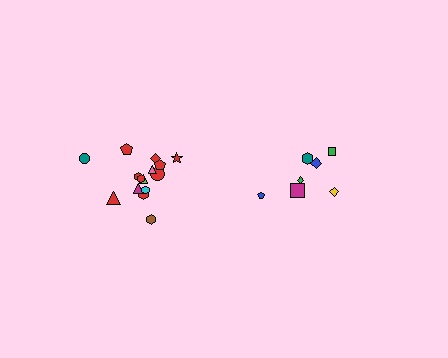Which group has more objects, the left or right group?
The left group.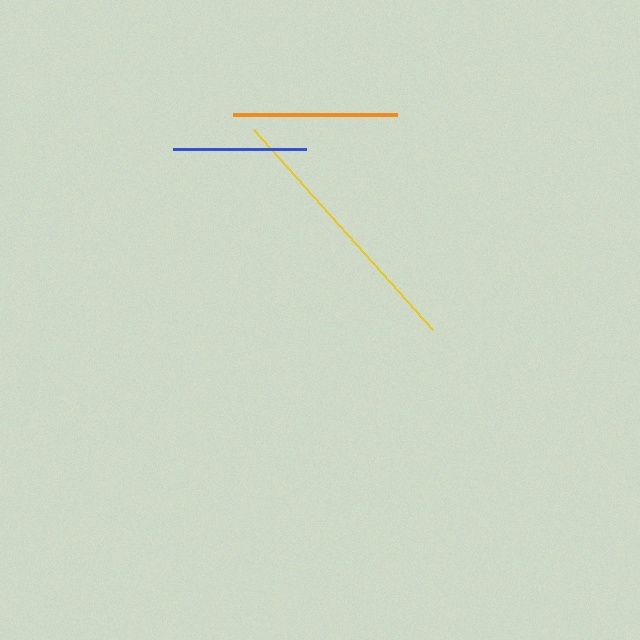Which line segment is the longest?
The yellow line is the longest at approximately 269 pixels.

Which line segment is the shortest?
The blue line is the shortest at approximately 133 pixels.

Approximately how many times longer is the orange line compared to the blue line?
The orange line is approximately 1.2 times the length of the blue line.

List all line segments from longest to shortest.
From longest to shortest: yellow, orange, blue.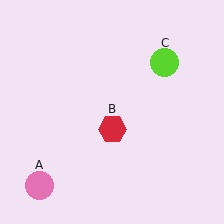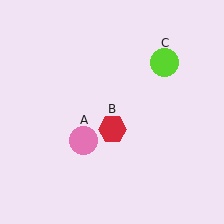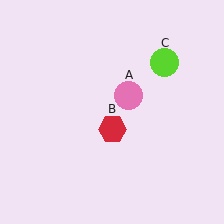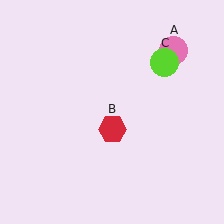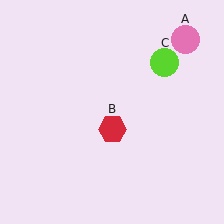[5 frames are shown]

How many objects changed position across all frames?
1 object changed position: pink circle (object A).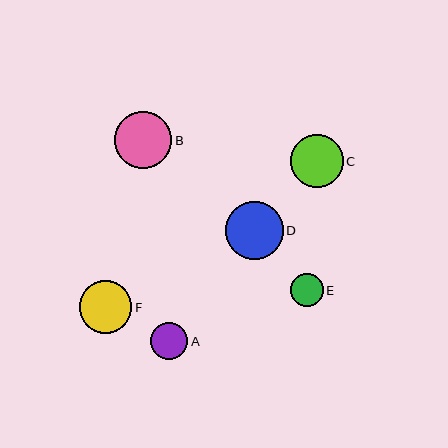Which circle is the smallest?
Circle E is the smallest with a size of approximately 33 pixels.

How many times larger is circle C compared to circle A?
Circle C is approximately 1.4 times the size of circle A.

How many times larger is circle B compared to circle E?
Circle B is approximately 1.8 times the size of circle E.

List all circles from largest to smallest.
From largest to smallest: B, D, C, F, A, E.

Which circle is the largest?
Circle B is the largest with a size of approximately 58 pixels.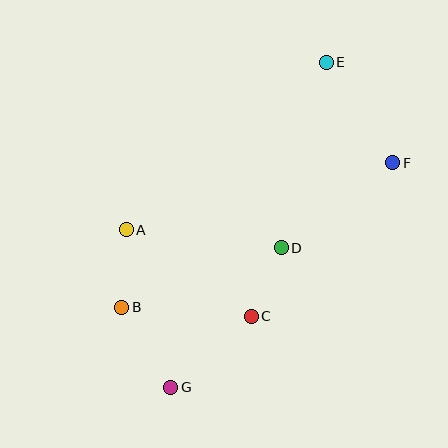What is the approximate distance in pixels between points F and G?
The distance between F and G is approximately 316 pixels.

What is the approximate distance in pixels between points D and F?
The distance between D and F is approximately 140 pixels.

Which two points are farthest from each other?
Points E and G are farthest from each other.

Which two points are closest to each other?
Points C and D are closest to each other.